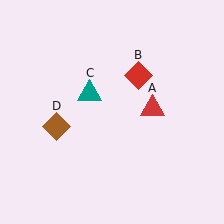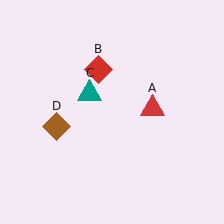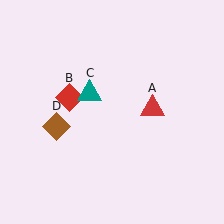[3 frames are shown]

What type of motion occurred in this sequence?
The red diamond (object B) rotated counterclockwise around the center of the scene.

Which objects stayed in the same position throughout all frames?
Red triangle (object A) and teal triangle (object C) and brown diamond (object D) remained stationary.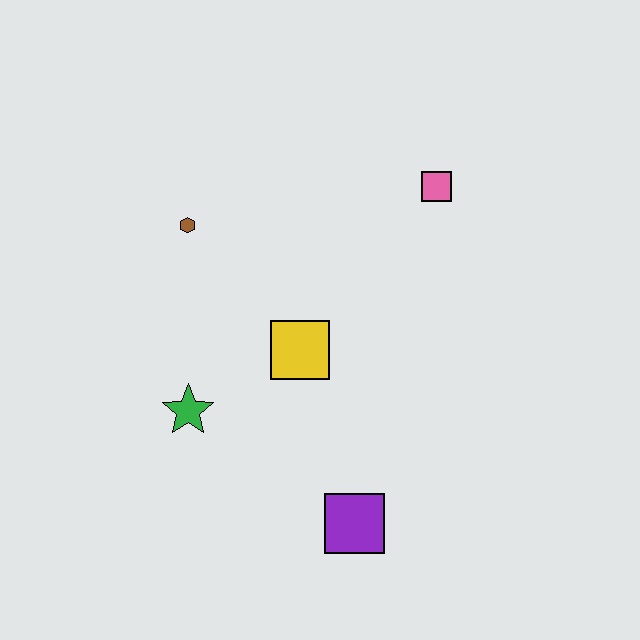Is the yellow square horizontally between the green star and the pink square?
Yes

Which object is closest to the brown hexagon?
The yellow square is closest to the brown hexagon.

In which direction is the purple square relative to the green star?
The purple square is to the right of the green star.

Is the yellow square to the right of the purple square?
No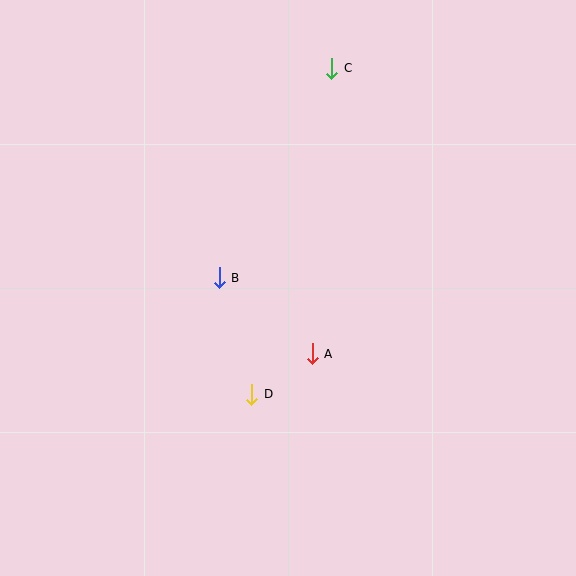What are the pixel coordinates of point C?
Point C is at (332, 68).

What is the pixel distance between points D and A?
The distance between D and A is 73 pixels.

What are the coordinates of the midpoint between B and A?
The midpoint between B and A is at (266, 316).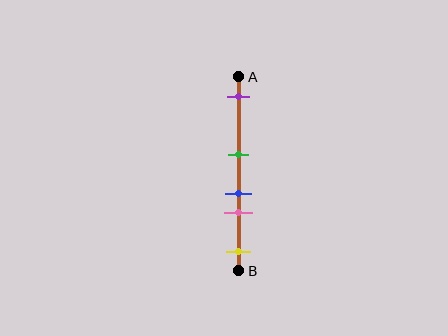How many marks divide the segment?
There are 5 marks dividing the segment.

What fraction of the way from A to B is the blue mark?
The blue mark is approximately 60% (0.6) of the way from A to B.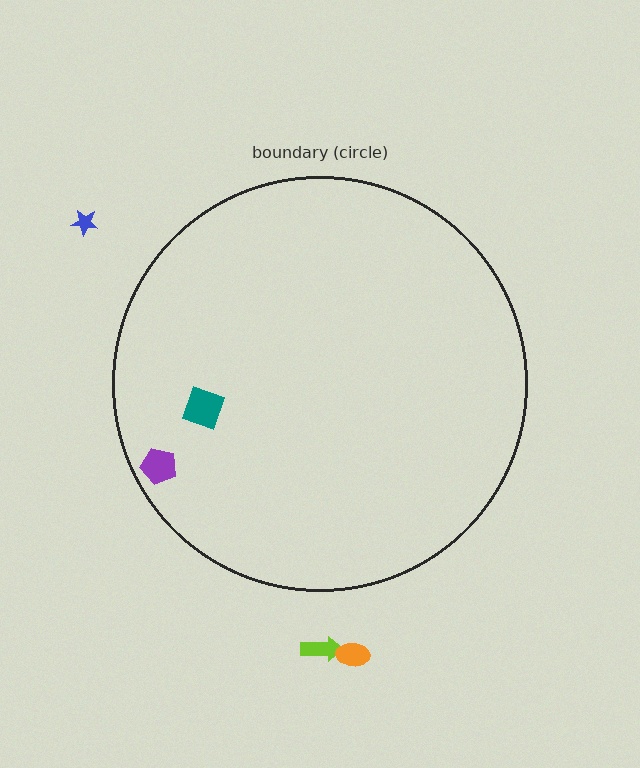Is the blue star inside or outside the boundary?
Outside.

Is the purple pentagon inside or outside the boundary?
Inside.